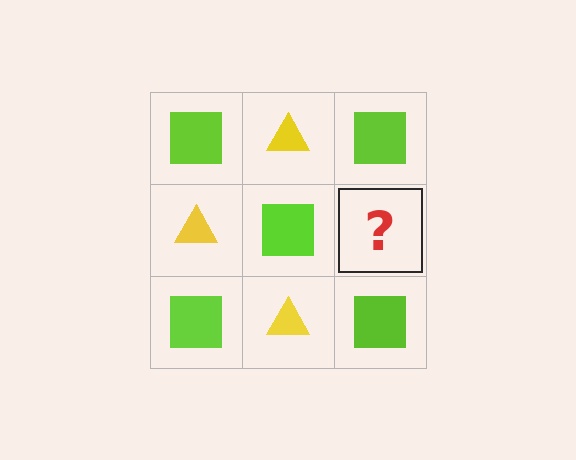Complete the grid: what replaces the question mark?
The question mark should be replaced with a yellow triangle.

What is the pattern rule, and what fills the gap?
The rule is that it alternates lime square and yellow triangle in a checkerboard pattern. The gap should be filled with a yellow triangle.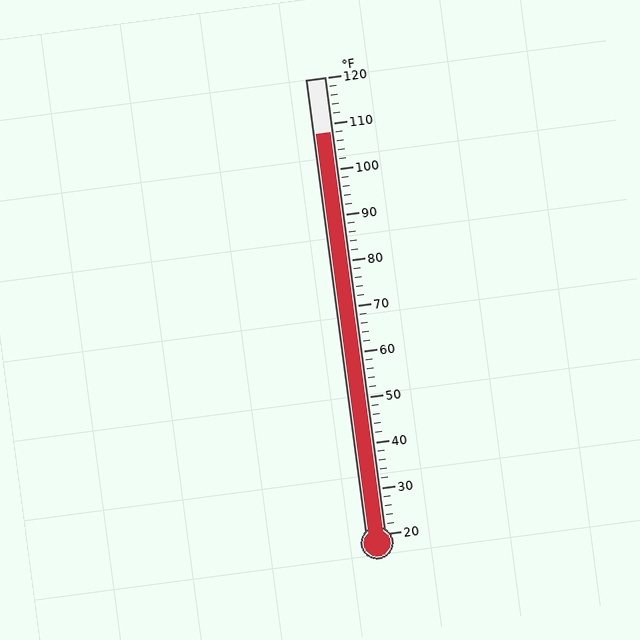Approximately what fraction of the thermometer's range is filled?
The thermometer is filled to approximately 90% of its range.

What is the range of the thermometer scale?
The thermometer scale ranges from 20°F to 120°F.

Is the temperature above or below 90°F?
The temperature is above 90°F.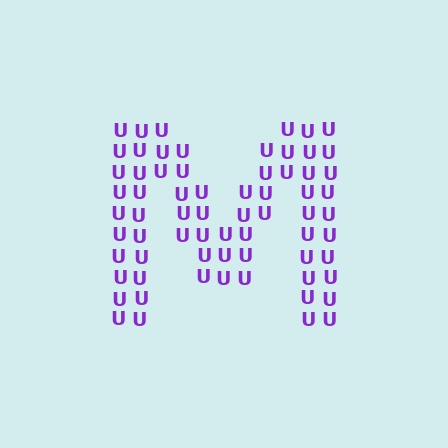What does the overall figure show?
The overall figure shows the letter M.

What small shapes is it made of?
It is made of small letter U's.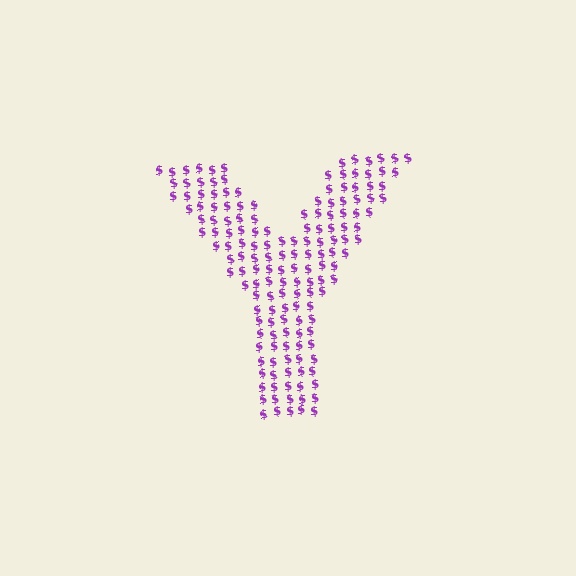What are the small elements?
The small elements are dollar signs.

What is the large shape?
The large shape is the letter Y.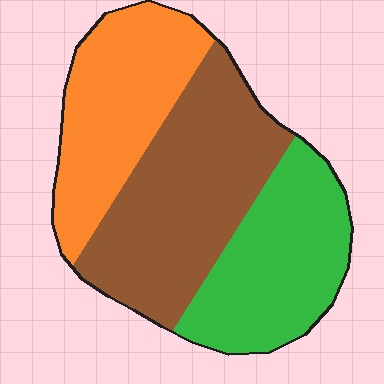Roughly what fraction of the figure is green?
Green covers roughly 30% of the figure.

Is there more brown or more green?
Brown.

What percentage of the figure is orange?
Orange takes up about one third (1/3) of the figure.